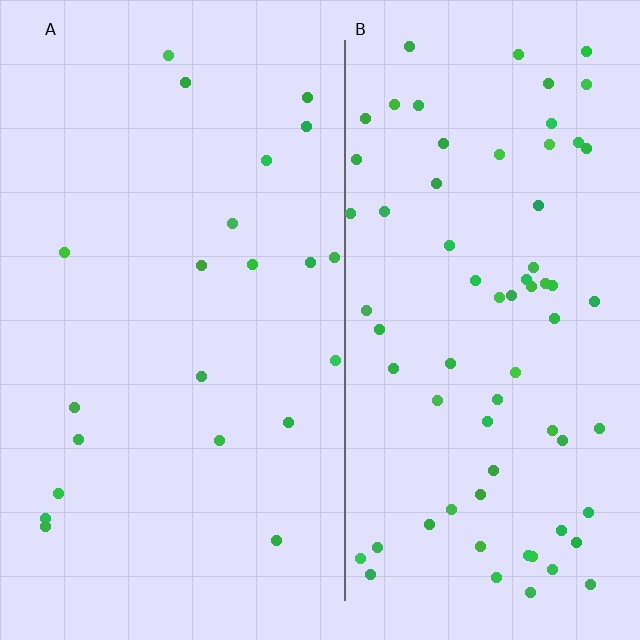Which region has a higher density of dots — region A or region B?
B (the right).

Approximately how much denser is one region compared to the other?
Approximately 3.3× — region B over region A.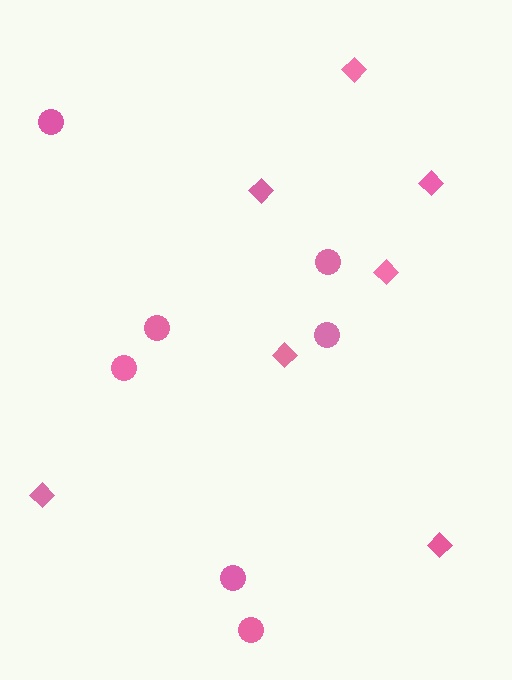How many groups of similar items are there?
There are 2 groups: one group of diamonds (7) and one group of circles (7).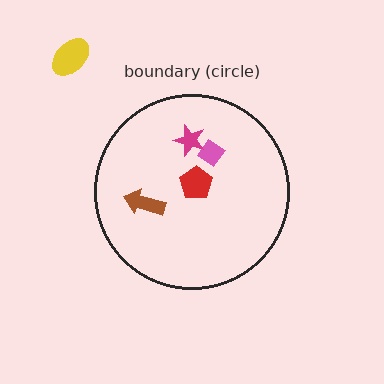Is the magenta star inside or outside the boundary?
Inside.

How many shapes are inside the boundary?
4 inside, 1 outside.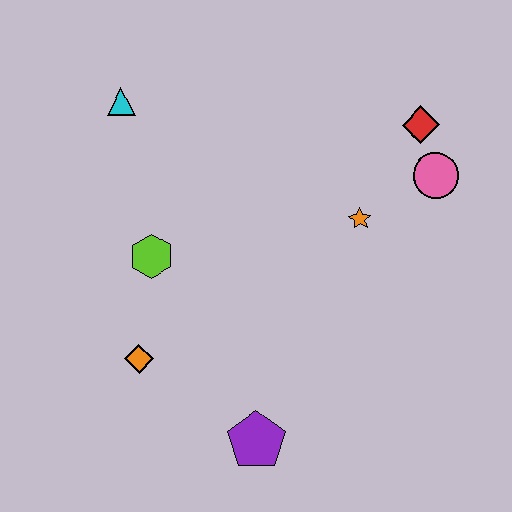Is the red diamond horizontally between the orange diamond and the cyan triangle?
No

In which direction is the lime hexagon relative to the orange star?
The lime hexagon is to the left of the orange star.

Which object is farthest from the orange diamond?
The red diamond is farthest from the orange diamond.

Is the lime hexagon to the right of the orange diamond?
Yes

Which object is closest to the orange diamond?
The lime hexagon is closest to the orange diamond.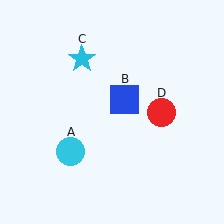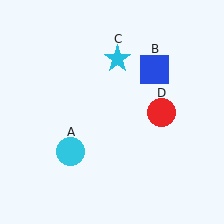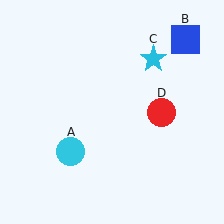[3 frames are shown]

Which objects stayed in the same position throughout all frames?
Cyan circle (object A) and red circle (object D) remained stationary.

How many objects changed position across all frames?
2 objects changed position: blue square (object B), cyan star (object C).